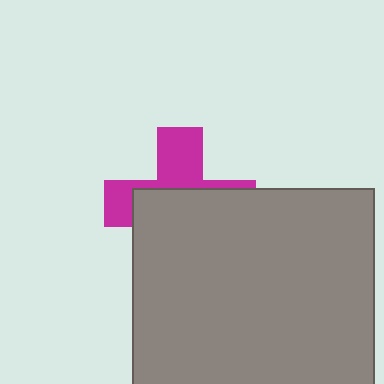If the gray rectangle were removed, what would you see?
You would see the complete magenta cross.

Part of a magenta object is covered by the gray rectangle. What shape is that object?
It is a cross.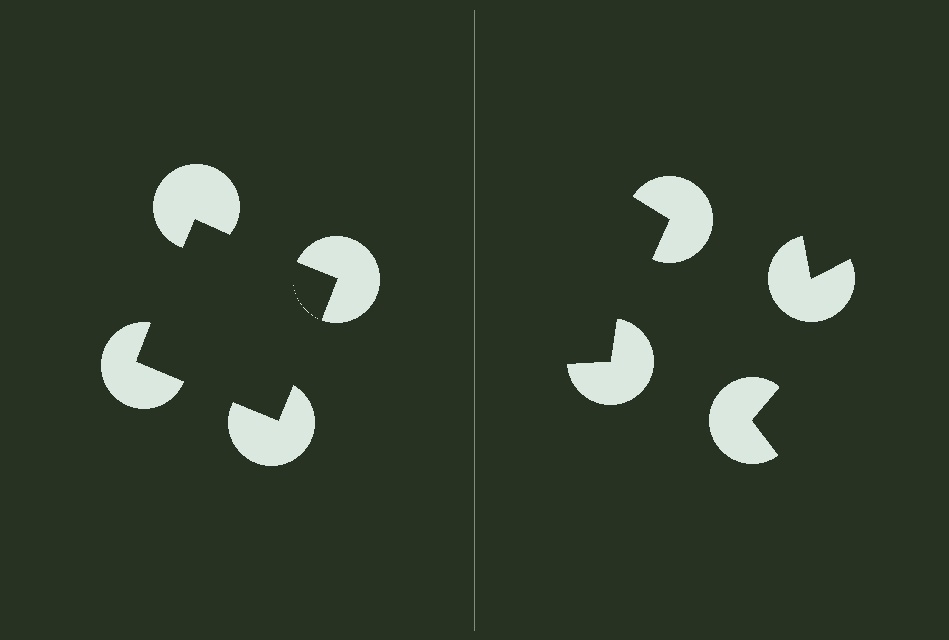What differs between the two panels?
The pac-man discs are positioned identically on both sides; only the wedge orientations differ. On the left they align to a square; on the right they are misaligned.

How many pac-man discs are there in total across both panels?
8 — 4 on each side.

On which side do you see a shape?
An illusory square appears on the left side. On the right side the wedge cuts are rotated, so no coherent shape forms.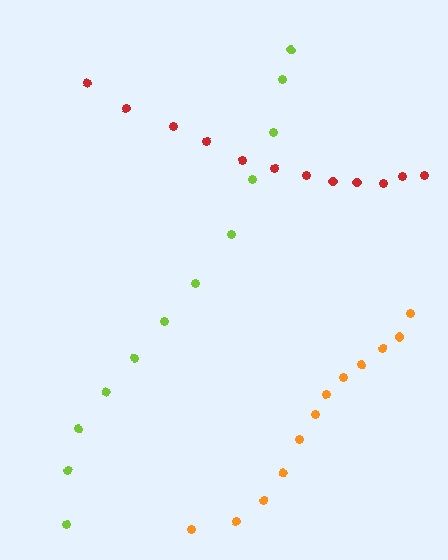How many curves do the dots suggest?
There are 3 distinct paths.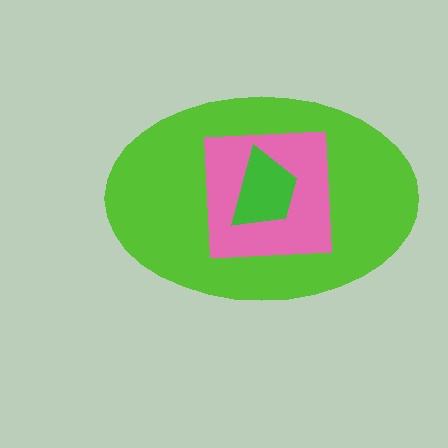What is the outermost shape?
The lime ellipse.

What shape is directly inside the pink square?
The green trapezoid.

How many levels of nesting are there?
3.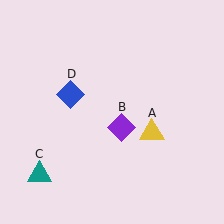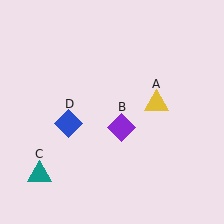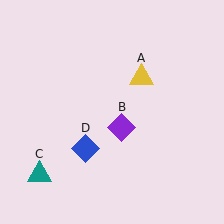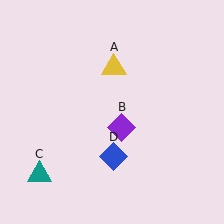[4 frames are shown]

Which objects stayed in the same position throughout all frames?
Purple diamond (object B) and teal triangle (object C) remained stationary.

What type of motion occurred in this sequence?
The yellow triangle (object A), blue diamond (object D) rotated counterclockwise around the center of the scene.